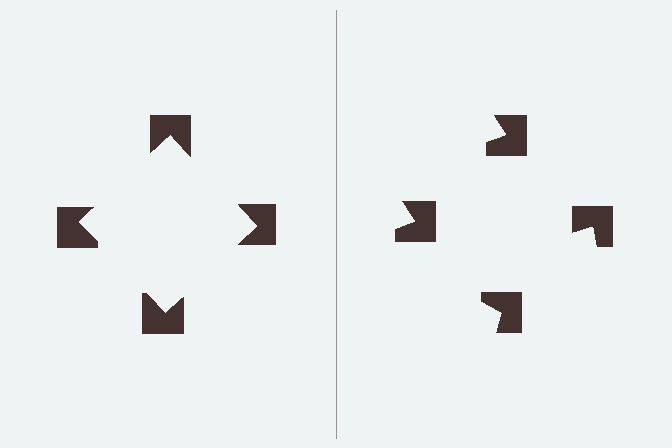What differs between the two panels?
The notched squares are positioned identically on both sides; only the wedge orientations differ. On the left they align to a square; on the right they are misaligned.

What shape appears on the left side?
An illusory square.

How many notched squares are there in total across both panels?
8 — 4 on each side.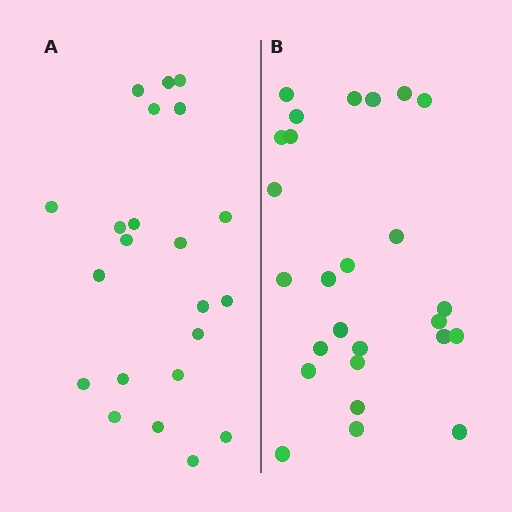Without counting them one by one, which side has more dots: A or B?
Region B (the right region) has more dots.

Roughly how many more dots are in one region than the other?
Region B has about 4 more dots than region A.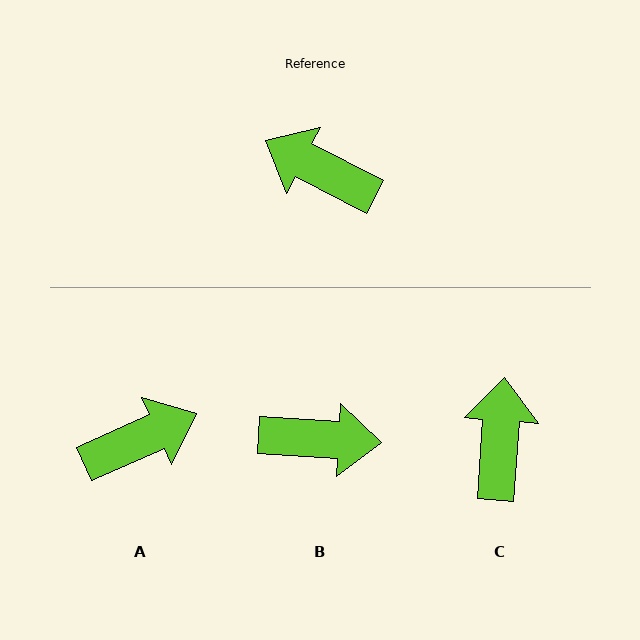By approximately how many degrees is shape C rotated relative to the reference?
Approximately 67 degrees clockwise.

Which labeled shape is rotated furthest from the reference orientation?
B, about 156 degrees away.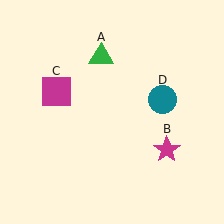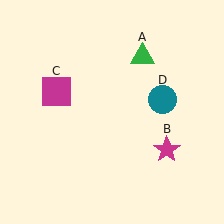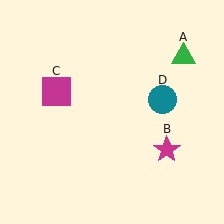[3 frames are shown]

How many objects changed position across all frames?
1 object changed position: green triangle (object A).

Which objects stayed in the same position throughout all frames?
Magenta star (object B) and magenta square (object C) and teal circle (object D) remained stationary.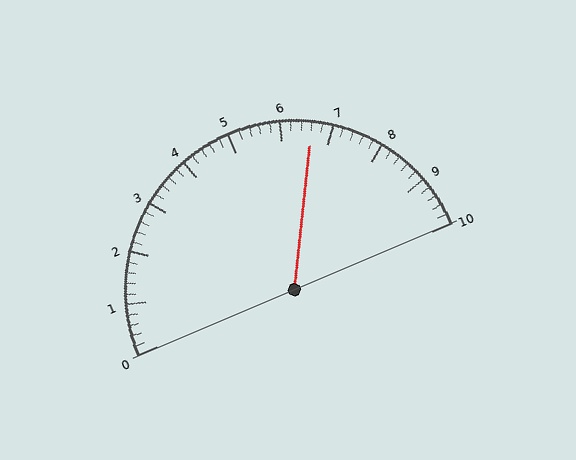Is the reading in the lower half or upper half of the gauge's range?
The reading is in the upper half of the range (0 to 10).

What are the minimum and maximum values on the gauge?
The gauge ranges from 0 to 10.